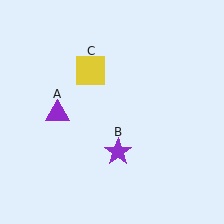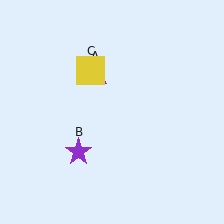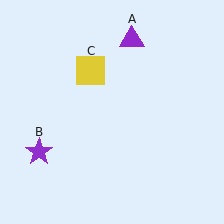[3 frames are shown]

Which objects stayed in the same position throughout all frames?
Yellow square (object C) remained stationary.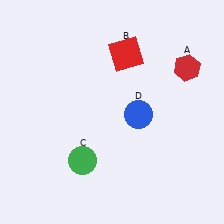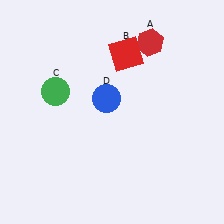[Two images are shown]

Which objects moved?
The objects that moved are: the red hexagon (A), the green circle (C), the blue circle (D).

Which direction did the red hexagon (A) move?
The red hexagon (A) moved left.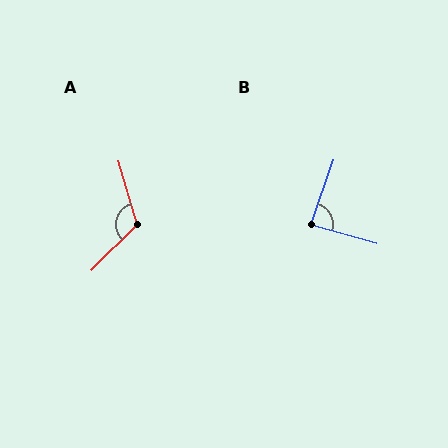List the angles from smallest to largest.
B (86°), A (119°).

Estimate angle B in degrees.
Approximately 86 degrees.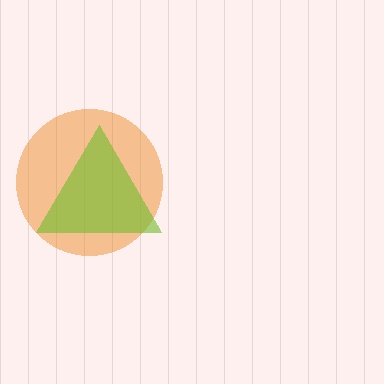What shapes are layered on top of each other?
The layered shapes are: an orange circle, a lime triangle.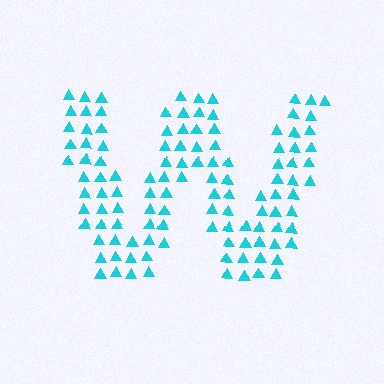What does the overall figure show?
The overall figure shows the letter W.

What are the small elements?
The small elements are triangles.